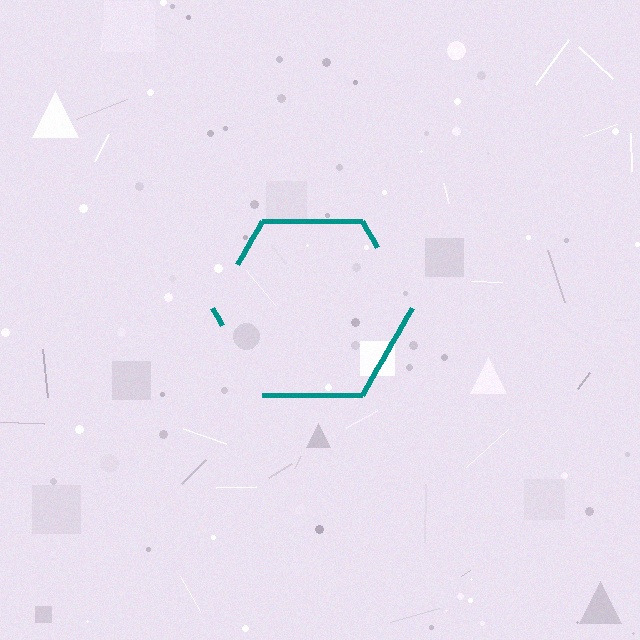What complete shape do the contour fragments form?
The contour fragments form a hexagon.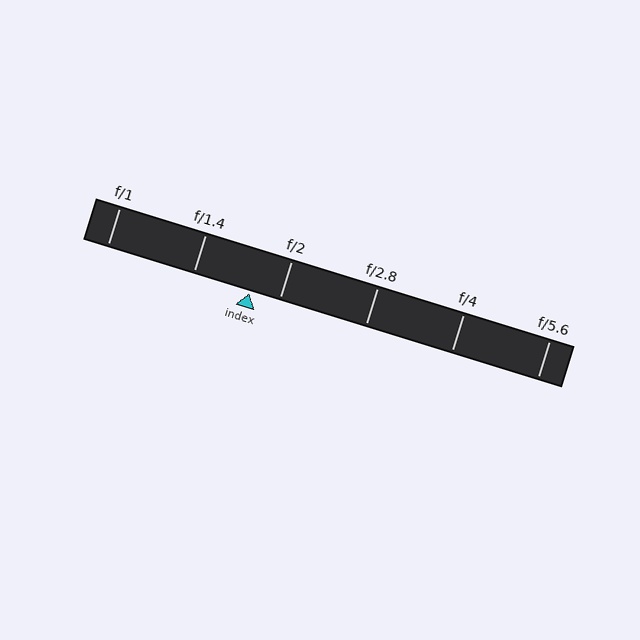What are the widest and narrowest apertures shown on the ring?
The widest aperture shown is f/1 and the narrowest is f/5.6.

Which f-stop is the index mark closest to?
The index mark is closest to f/2.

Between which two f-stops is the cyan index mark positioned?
The index mark is between f/1.4 and f/2.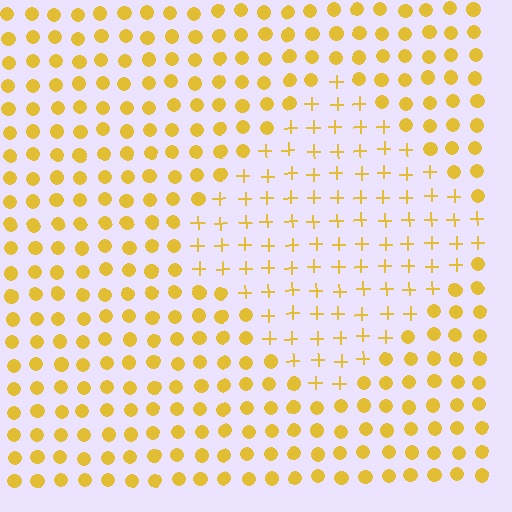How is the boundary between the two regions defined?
The boundary is defined by a change in element shape: plus signs inside vs. circles outside. All elements share the same color and spacing.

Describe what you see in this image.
The image is filled with small yellow elements arranged in a uniform grid. A diamond-shaped region contains plus signs, while the surrounding area contains circles. The boundary is defined purely by the change in element shape.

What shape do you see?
I see a diamond.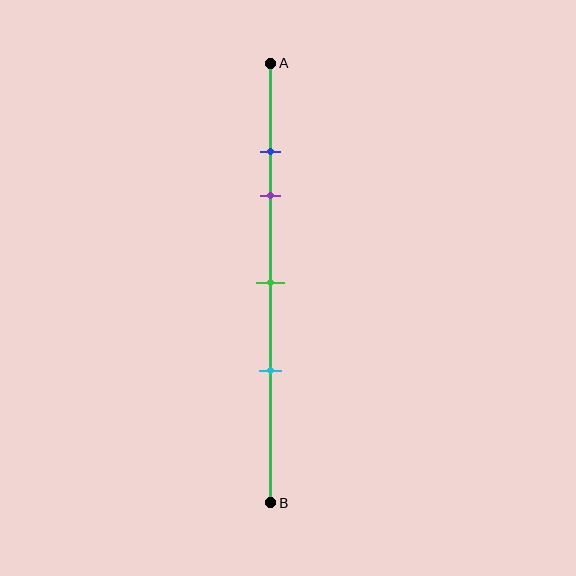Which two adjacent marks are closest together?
The blue and purple marks are the closest adjacent pair.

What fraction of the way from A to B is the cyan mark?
The cyan mark is approximately 70% (0.7) of the way from A to B.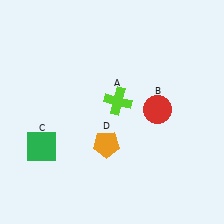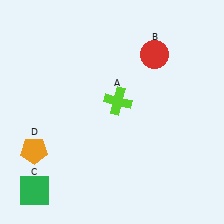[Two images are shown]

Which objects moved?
The objects that moved are: the red circle (B), the green square (C), the orange pentagon (D).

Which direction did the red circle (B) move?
The red circle (B) moved up.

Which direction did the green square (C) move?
The green square (C) moved down.